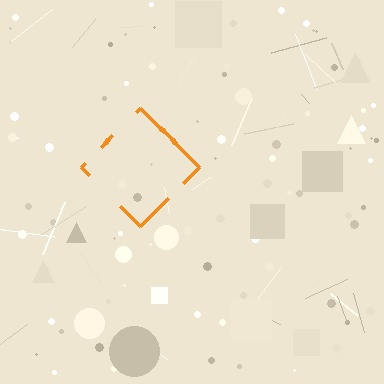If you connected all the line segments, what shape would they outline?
They would outline a diamond.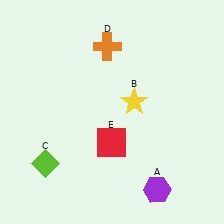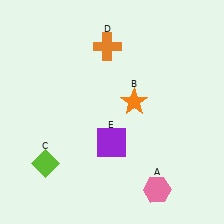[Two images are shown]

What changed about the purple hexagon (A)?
In Image 1, A is purple. In Image 2, it changed to pink.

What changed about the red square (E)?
In Image 1, E is red. In Image 2, it changed to purple.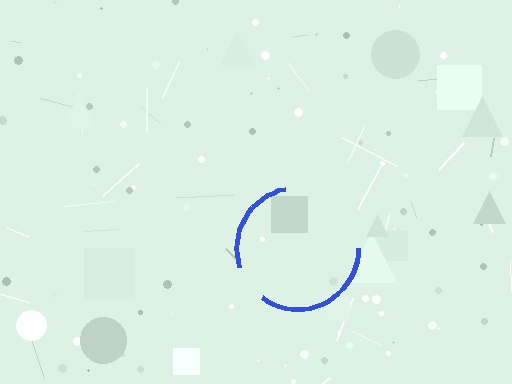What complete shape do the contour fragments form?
The contour fragments form a circle.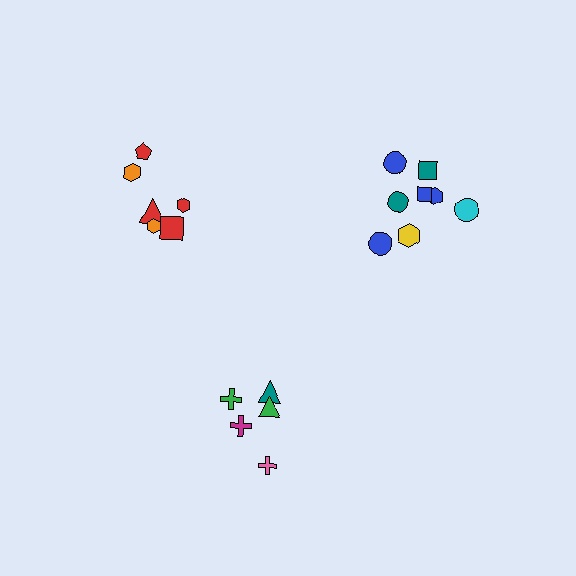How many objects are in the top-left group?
There are 6 objects.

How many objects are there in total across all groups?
There are 19 objects.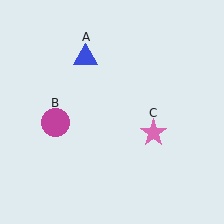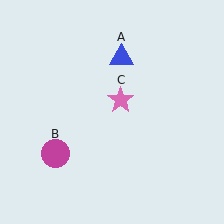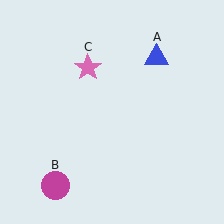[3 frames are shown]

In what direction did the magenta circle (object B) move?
The magenta circle (object B) moved down.